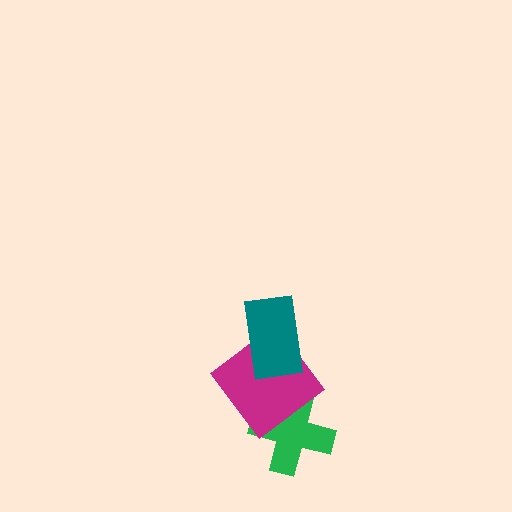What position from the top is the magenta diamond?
The magenta diamond is 2nd from the top.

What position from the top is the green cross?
The green cross is 3rd from the top.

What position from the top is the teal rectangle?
The teal rectangle is 1st from the top.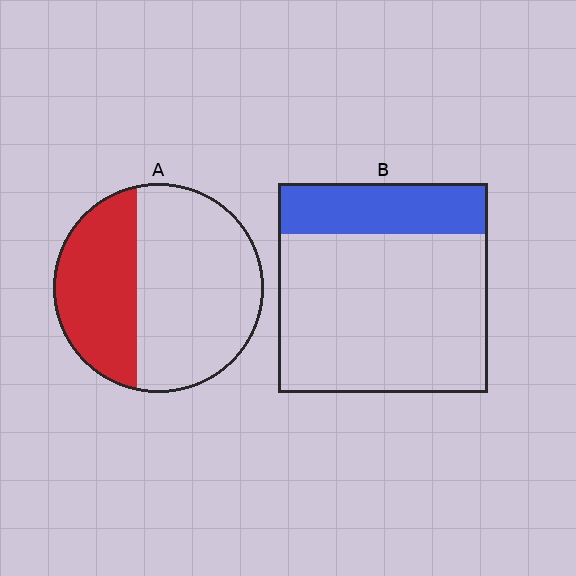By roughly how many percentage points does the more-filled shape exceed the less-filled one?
By roughly 15 percentage points (A over B).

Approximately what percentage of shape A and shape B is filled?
A is approximately 35% and B is approximately 25%.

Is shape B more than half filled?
No.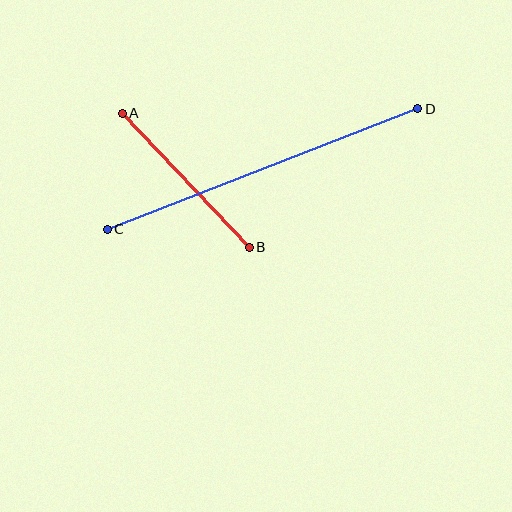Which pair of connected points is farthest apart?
Points C and D are farthest apart.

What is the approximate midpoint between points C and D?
The midpoint is at approximately (263, 169) pixels.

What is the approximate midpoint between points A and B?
The midpoint is at approximately (186, 180) pixels.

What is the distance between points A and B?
The distance is approximately 185 pixels.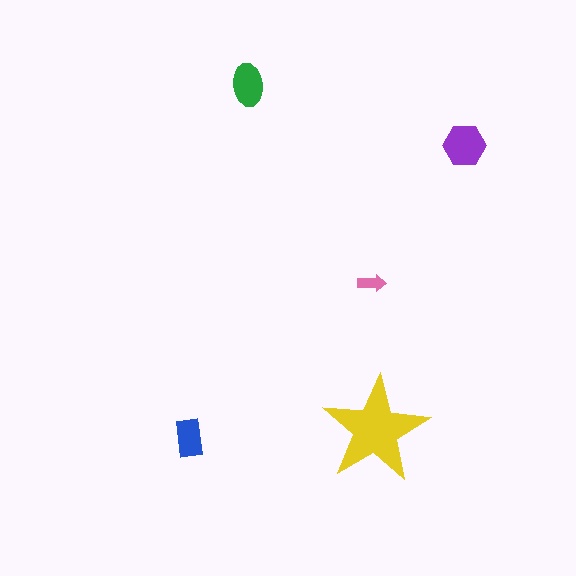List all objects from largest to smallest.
The yellow star, the purple hexagon, the green ellipse, the blue rectangle, the pink arrow.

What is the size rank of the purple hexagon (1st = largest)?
2nd.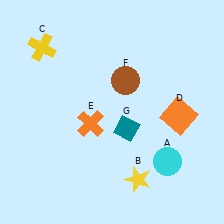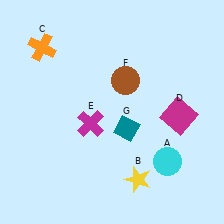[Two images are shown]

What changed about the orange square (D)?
In Image 1, D is orange. In Image 2, it changed to magenta.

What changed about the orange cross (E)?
In Image 1, E is orange. In Image 2, it changed to magenta.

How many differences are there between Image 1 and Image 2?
There are 3 differences between the two images.